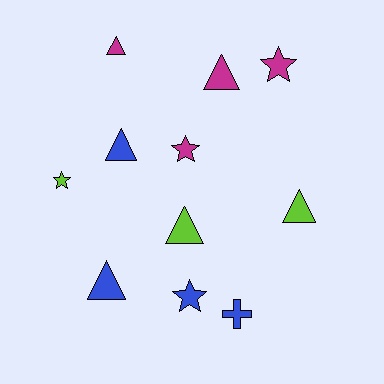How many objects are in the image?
There are 11 objects.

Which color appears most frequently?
Blue, with 4 objects.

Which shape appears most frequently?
Triangle, with 6 objects.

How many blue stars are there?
There is 1 blue star.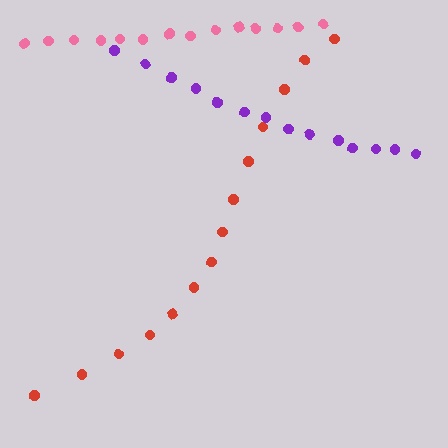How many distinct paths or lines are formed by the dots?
There are 3 distinct paths.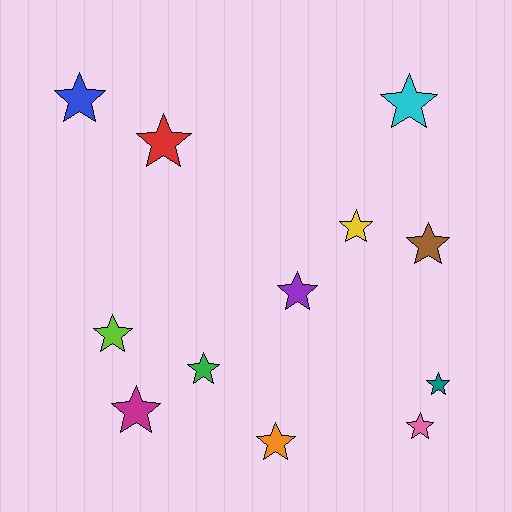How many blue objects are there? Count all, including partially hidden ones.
There is 1 blue object.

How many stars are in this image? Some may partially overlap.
There are 12 stars.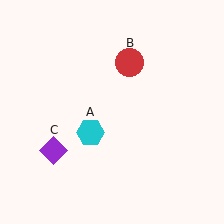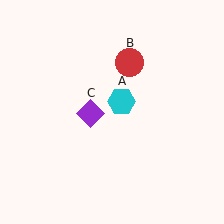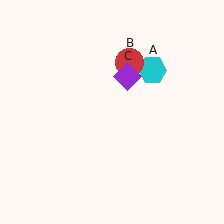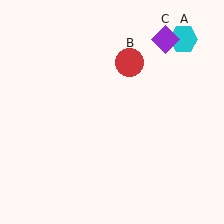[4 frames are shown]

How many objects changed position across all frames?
2 objects changed position: cyan hexagon (object A), purple diamond (object C).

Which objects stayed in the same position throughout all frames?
Red circle (object B) remained stationary.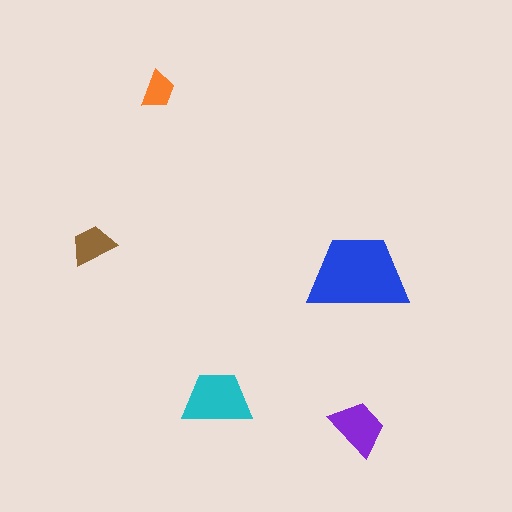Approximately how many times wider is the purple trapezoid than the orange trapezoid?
About 1.5 times wider.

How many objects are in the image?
There are 5 objects in the image.